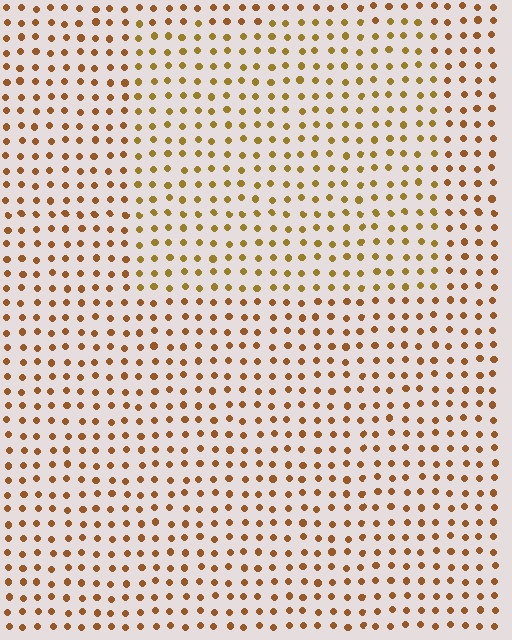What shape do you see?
I see a rectangle.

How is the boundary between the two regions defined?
The boundary is defined purely by a slight shift in hue (about 21 degrees). Spacing, size, and orientation are identical on both sides.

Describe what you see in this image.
The image is filled with small brown elements in a uniform arrangement. A rectangle-shaped region is visible where the elements are tinted to a slightly different hue, forming a subtle color boundary.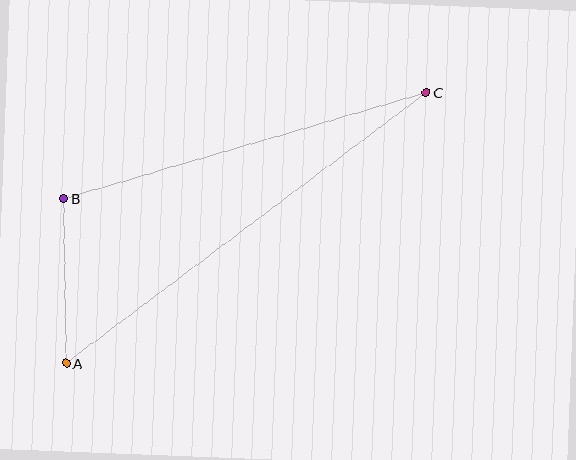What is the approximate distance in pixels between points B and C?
The distance between B and C is approximately 377 pixels.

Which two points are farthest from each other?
Points A and C are farthest from each other.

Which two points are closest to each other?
Points A and B are closest to each other.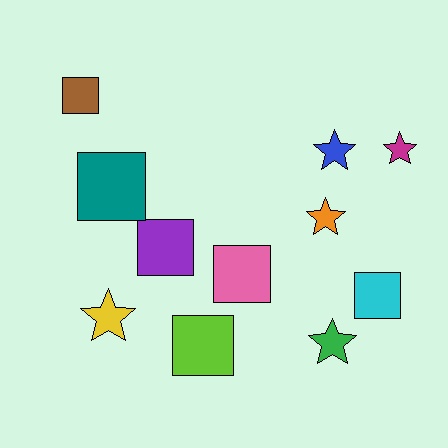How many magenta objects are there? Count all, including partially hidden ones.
There is 1 magenta object.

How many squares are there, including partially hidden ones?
There are 6 squares.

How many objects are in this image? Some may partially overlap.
There are 11 objects.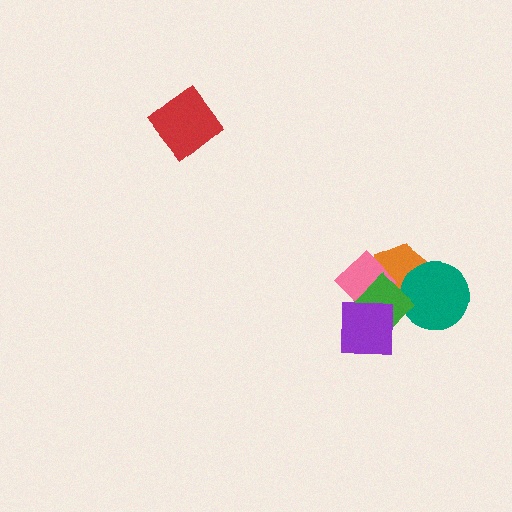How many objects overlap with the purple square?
3 objects overlap with the purple square.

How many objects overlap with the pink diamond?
3 objects overlap with the pink diamond.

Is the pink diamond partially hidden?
Yes, it is partially covered by another shape.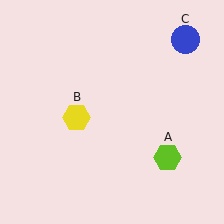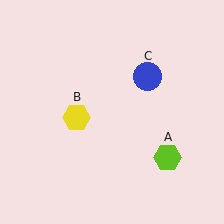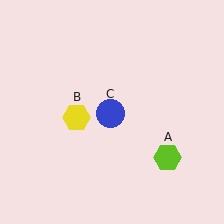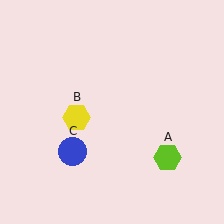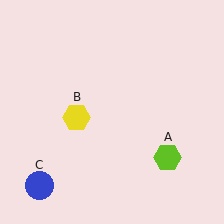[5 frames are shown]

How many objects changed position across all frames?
1 object changed position: blue circle (object C).